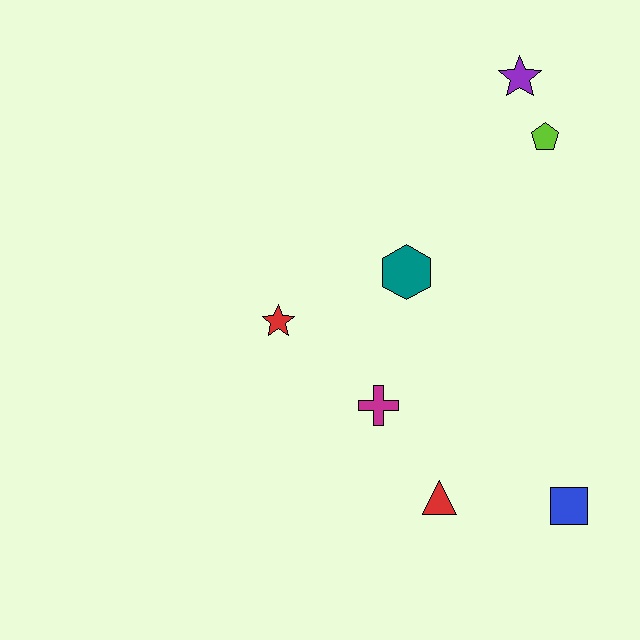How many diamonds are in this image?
There are no diamonds.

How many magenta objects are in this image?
There is 1 magenta object.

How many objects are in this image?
There are 7 objects.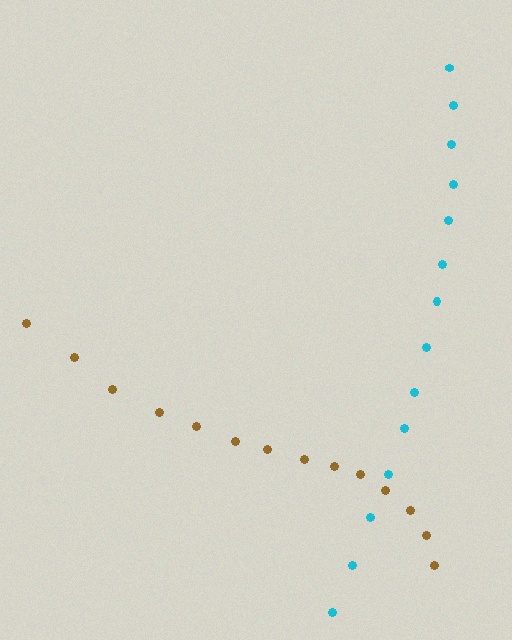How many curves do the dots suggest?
There are 2 distinct paths.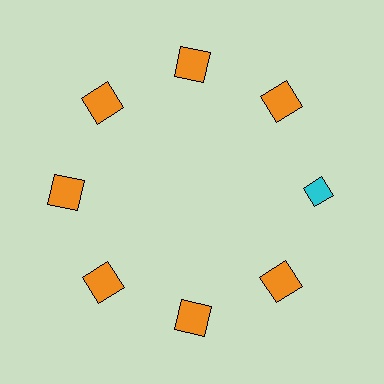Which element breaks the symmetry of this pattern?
The cyan diamond at roughly the 3 o'clock position breaks the symmetry. All other shapes are orange squares.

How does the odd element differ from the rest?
It differs in both color (cyan instead of orange) and shape (diamond instead of square).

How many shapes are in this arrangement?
There are 8 shapes arranged in a ring pattern.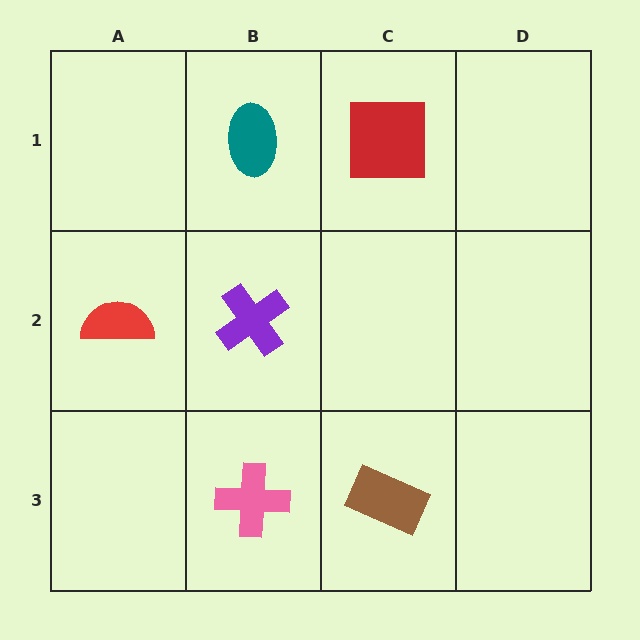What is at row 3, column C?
A brown rectangle.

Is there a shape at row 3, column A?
No, that cell is empty.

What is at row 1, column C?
A red square.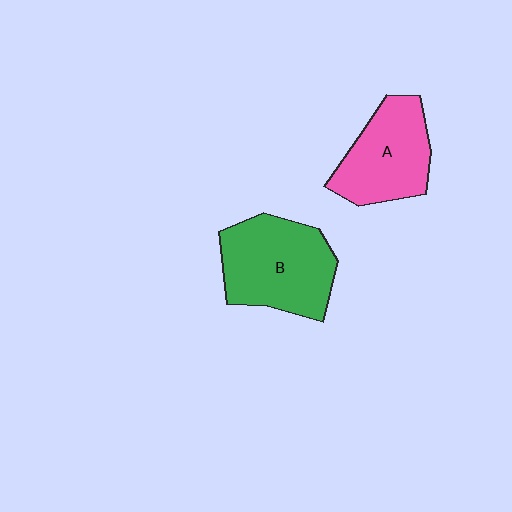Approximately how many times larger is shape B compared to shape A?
Approximately 1.2 times.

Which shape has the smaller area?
Shape A (pink).